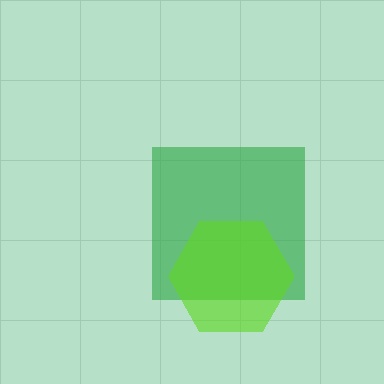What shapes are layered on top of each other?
The layered shapes are: a green square, a lime hexagon.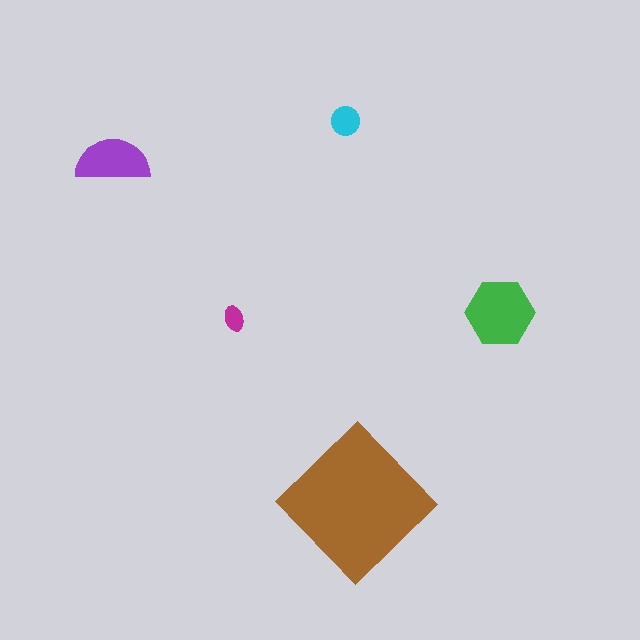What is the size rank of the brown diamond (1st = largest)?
1st.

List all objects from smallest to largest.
The magenta ellipse, the cyan circle, the purple semicircle, the green hexagon, the brown diamond.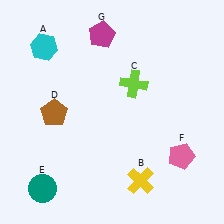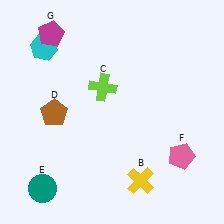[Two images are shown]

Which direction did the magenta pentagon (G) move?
The magenta pentagon (G) moved left.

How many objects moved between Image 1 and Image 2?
2 objects moved between the two images.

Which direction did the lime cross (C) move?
The lime cross (C) moved left.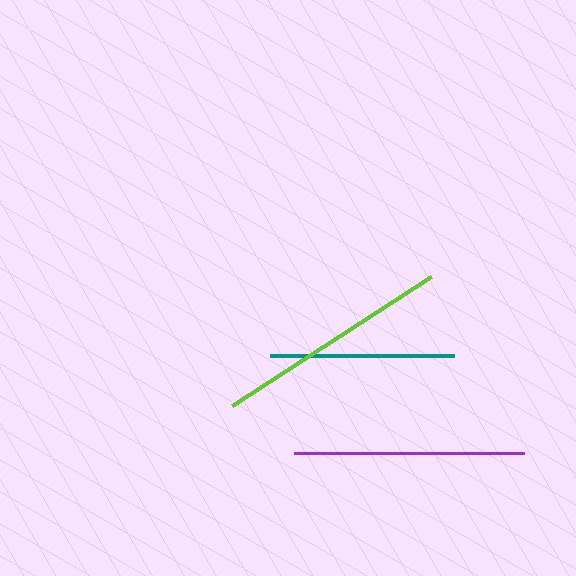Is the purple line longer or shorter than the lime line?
The lime line is longer than the purple line.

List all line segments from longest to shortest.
From longest to shortest: lime, purple, teal.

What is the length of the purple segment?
The purple segment is approximately 230 pixels long.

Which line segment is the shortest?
The teal line is the shortest at approximately 184 pixels.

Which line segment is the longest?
The lime line is the longest at approximately 237 pixels.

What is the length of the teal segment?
The teal segment is approximately 184 pixels long.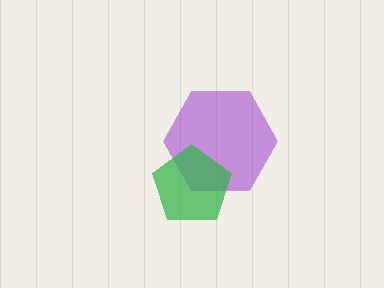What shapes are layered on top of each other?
The layered shapes are: a purple hexagon, a green pentagon.